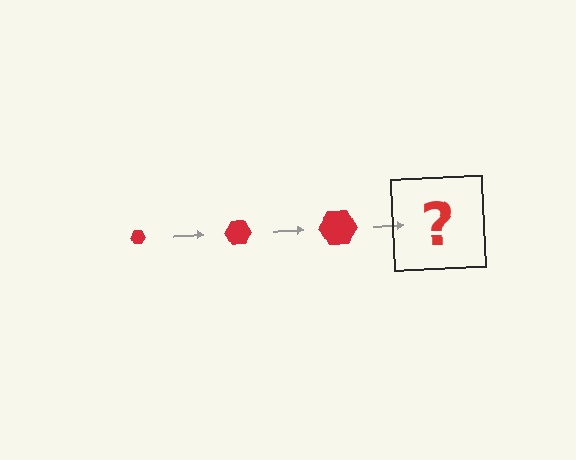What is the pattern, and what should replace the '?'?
The pattern is that the hexagon gets progressively larger each step. The '?' should be a red hexagon, larger than the previous one.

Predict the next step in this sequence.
The next step is a red hexagon, larger than the previous one.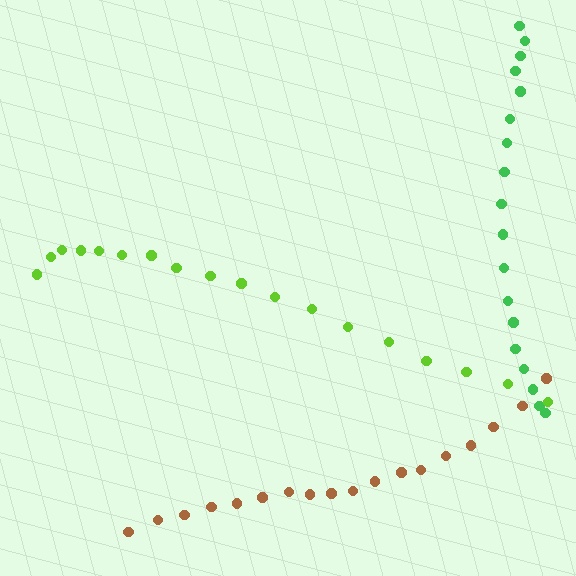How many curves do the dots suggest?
There are 3 distinct paths.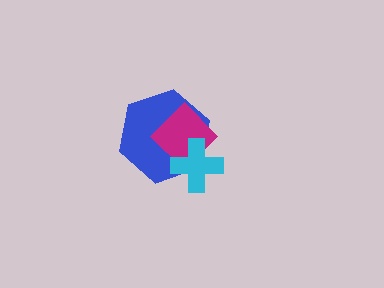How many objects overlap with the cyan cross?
2 objects overlap with the cyan cross.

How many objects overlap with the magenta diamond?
2 objects overlap with the magenta diamond.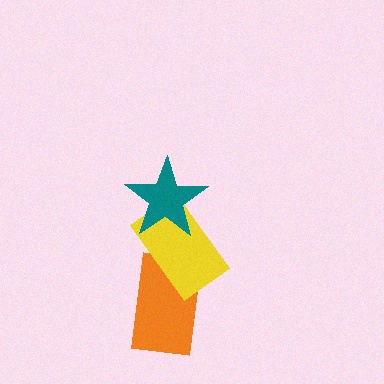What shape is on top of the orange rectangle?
The yellow rectangle is on top of the orange rectangle.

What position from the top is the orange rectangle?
The orange rectangle is 3rd from the top.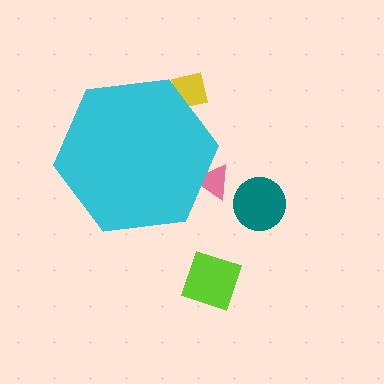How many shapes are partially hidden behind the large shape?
2 shapes are partially hidden.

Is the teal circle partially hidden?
No, the teal circle is fully visible.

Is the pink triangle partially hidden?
Yes, the pink triangle is partially hidden behind the cyan hexagon.